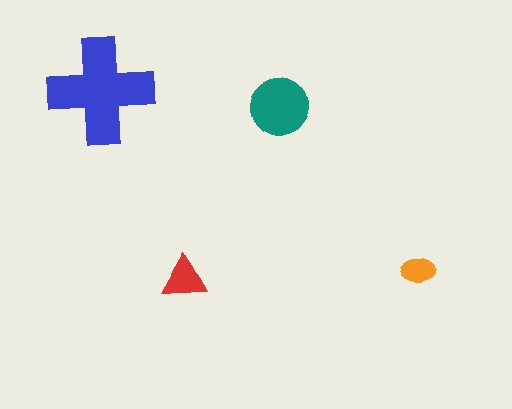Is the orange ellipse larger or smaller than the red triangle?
Smaller.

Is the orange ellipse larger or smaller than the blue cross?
Smaller.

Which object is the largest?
The blue cross.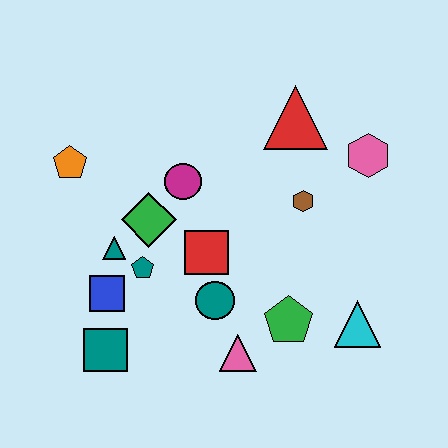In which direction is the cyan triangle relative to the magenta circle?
The cyan triangle is to the right of the magenta circle.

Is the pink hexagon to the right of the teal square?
Yes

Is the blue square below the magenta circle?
Yes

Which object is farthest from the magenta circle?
The cyan triangle is farthest from the magenta circle.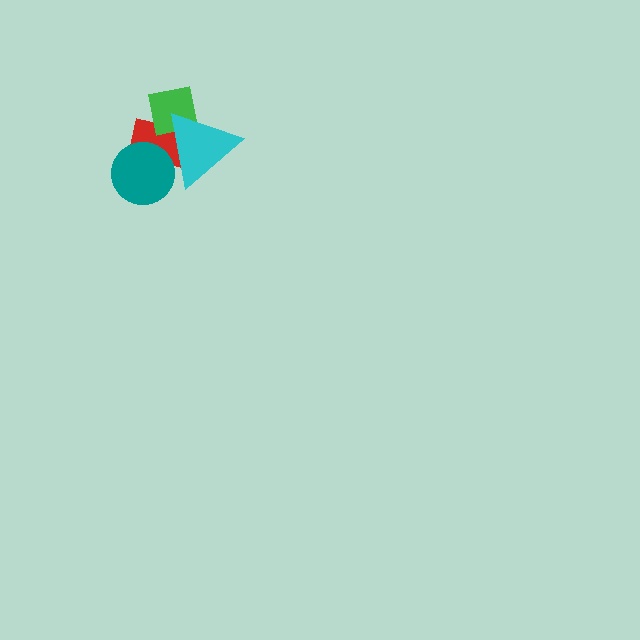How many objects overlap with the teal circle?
2 objects overlap with the teal circle.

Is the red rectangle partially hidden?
Yes, it is partially covered by another shape.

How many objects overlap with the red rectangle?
3 objects overlap with the red rectangle.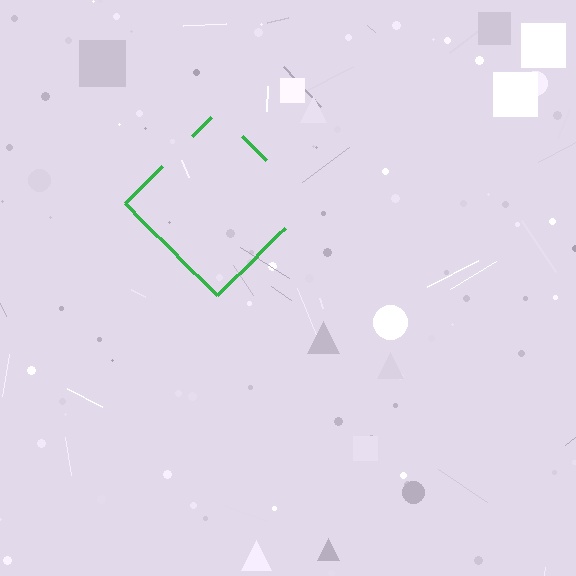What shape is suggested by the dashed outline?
The dashed outline suggests a diamond.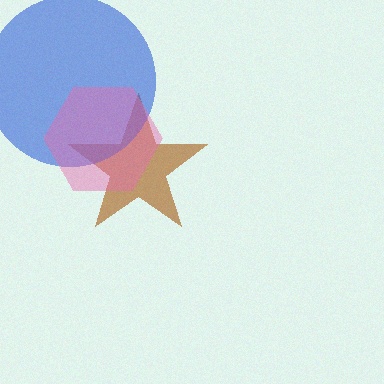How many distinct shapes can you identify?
There are 3 distinct shapes: a brown star, a blue circle, a pink hexagon.